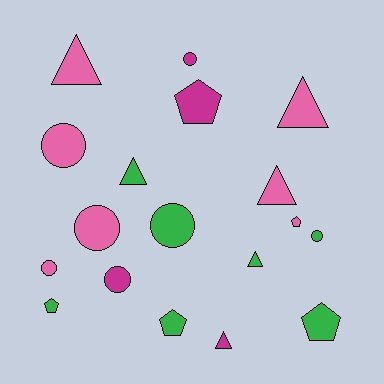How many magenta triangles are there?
There is 1 magenta triangle.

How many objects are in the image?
There are 18 objects.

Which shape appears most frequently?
Circle, with 7 objects.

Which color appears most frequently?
Green, with 7 objects.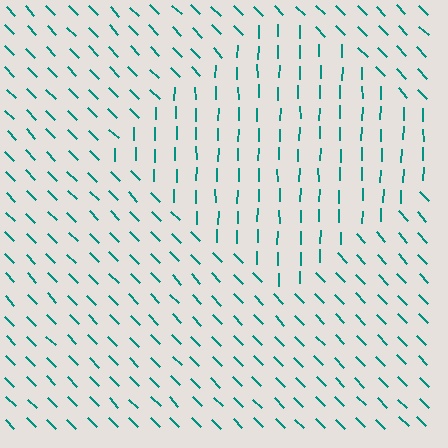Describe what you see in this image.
The image is filled with small teal line segments. A diamond region in the image has lines oriented differently from the surrounding lines, creating a visible texture boundary.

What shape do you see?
I see a diamond.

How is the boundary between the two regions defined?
The boundary is defined purely by a change in line orientation (approximately 45 degrees difference). All lines are the same color and thickness.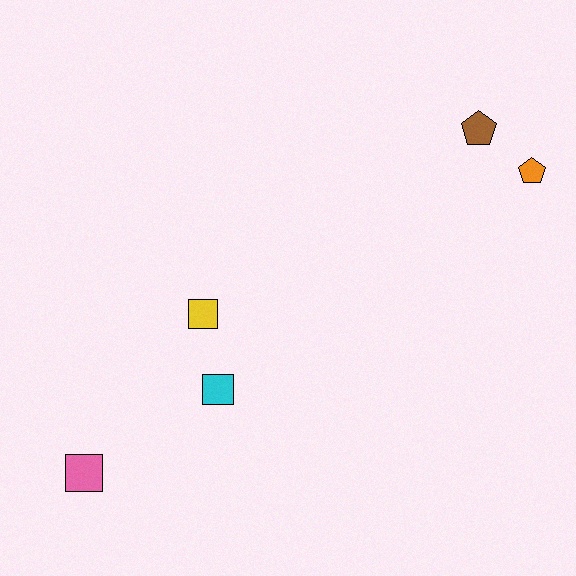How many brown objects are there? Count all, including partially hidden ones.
There is 1 brown object.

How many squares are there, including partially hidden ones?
There are 3 squares.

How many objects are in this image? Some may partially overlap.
There are 5 objects.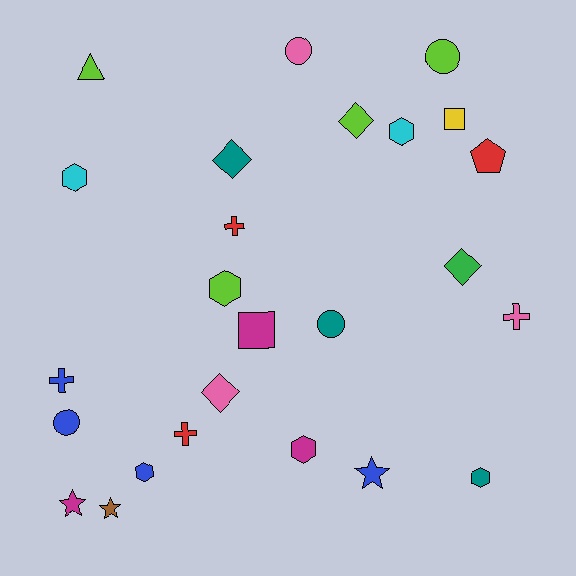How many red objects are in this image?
There are 3 red objects.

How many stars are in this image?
There are 3 stars.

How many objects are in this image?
There are 25 objects.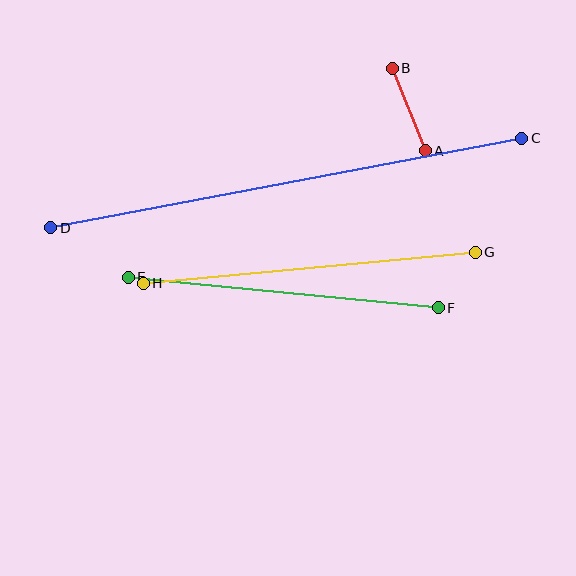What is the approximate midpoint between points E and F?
The midpoint is at approximately (283, 292) pixels.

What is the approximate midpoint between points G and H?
The midpoint is at approximately (309, 268) pixels.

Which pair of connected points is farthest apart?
Points C and D are farthest apart.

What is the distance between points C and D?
The distance is approximately 479 pixels.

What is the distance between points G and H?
The distance is approximately 333 pixels.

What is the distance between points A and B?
The distance is approximately 89 pixels.